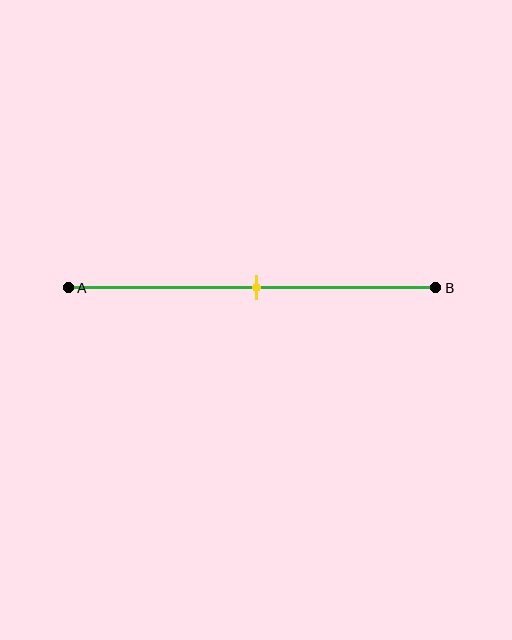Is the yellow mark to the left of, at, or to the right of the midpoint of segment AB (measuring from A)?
The yellow mark is approximately at the midpoint of segment AB.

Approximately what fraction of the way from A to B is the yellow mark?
The yellow mark is approximately 50% of the way from A to B.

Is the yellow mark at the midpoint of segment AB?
Yes, the mark is approximately at the midpoint.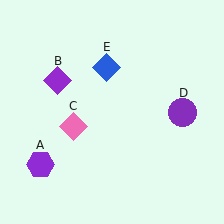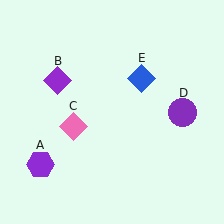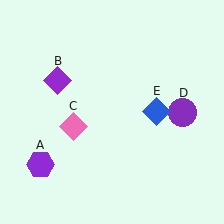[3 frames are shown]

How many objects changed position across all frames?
1 object changed position: blue diamond (object E).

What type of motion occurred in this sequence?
The blue diamond (object E) rotated clockwise around the center of the scene.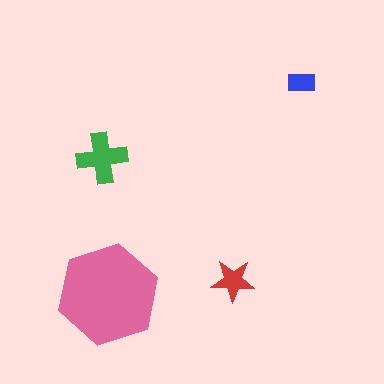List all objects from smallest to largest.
The blue rectangle, the red star, the green cross, the pink hexagon.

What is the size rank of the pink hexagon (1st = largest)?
1st.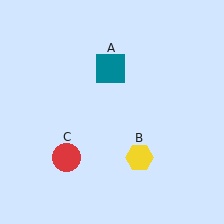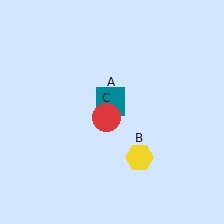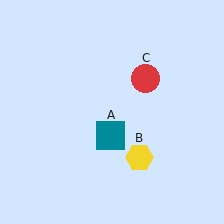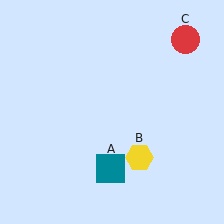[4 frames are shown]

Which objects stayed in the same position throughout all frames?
Yellow hexagon (object B) remained stationary.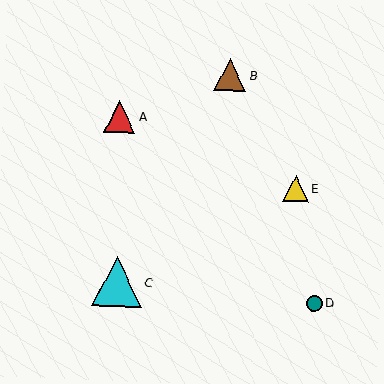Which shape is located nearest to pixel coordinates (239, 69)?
The brown triangle (labeled B) at (230, 75) is nearest to that location.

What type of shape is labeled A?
Shape A is a red triangle.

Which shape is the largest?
The cyan triangle (labeled C) is the largest.